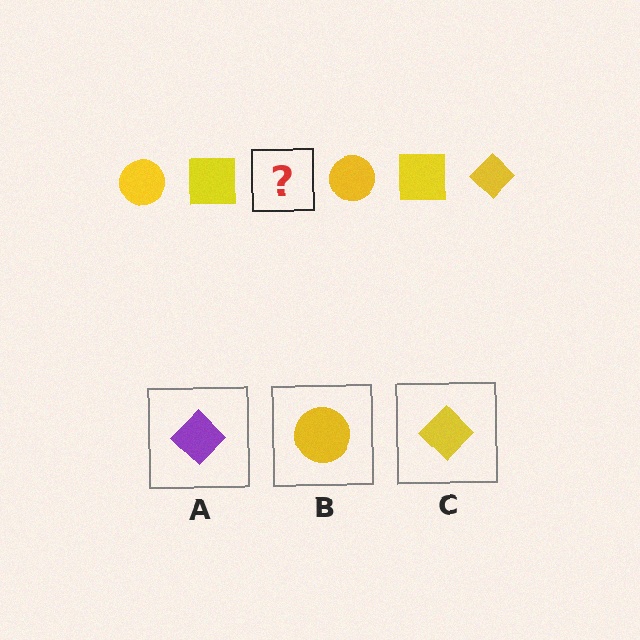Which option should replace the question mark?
Option C.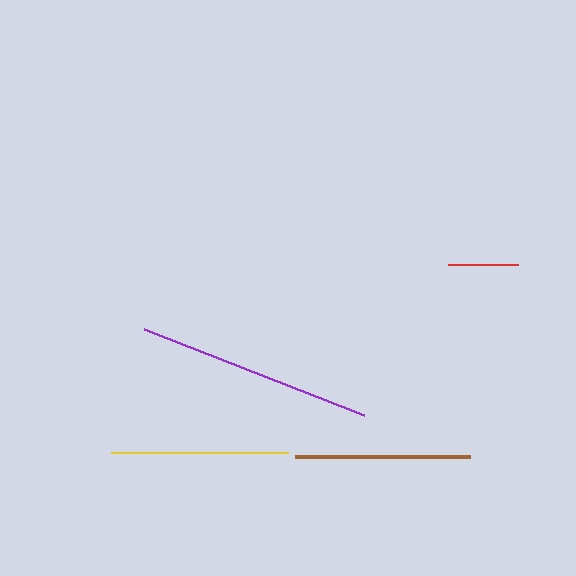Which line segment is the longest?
The purple line is the longest at approximately 236 pixels.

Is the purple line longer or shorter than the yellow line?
The purple line is longer than the yellow line.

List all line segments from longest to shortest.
From longest to shortest: purple, yellow, brown, red.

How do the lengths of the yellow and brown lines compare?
The yellow and brown lines are approximately the same length.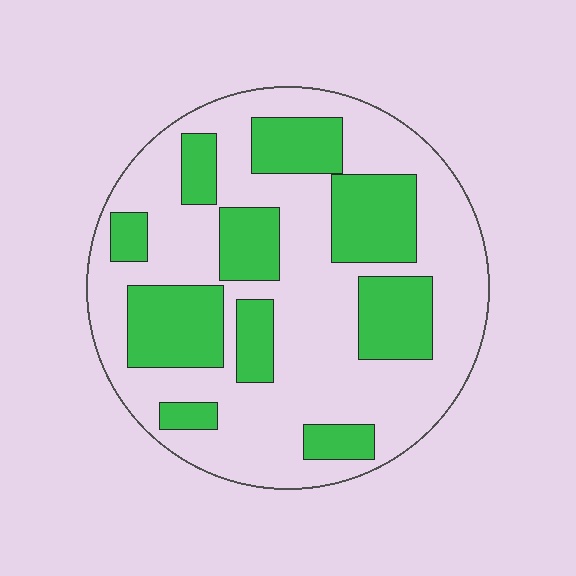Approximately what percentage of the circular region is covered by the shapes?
Approximately 35%.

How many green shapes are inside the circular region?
10.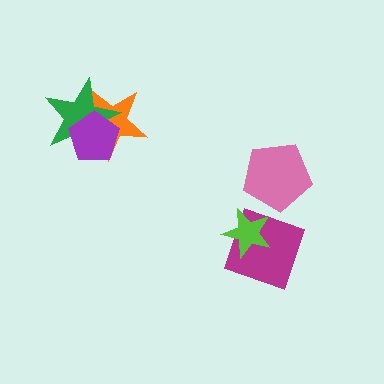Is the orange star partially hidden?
Yes, it is partially covered by another shape.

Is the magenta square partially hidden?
Yes, it is partially covered by another shape.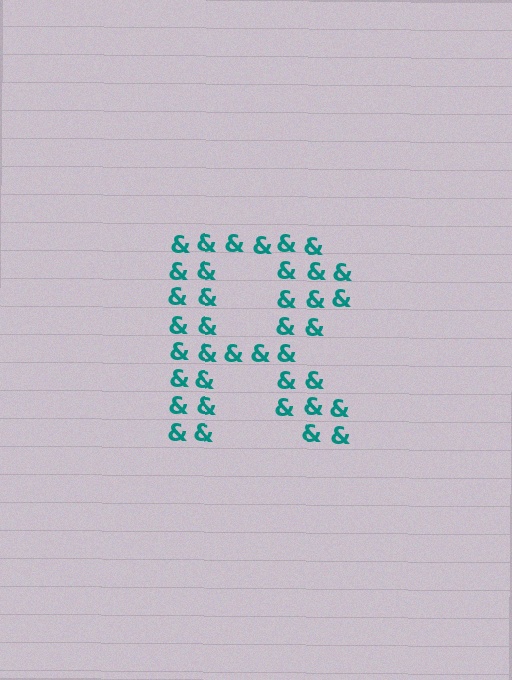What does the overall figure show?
The overall figure shows the letter R.